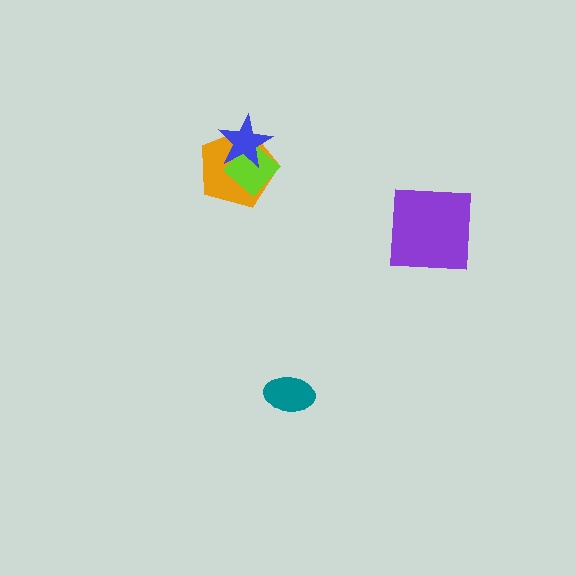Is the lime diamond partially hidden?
Yes, it is partially covered by another shape.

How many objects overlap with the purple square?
0 objects overlap with the purple square.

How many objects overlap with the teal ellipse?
0 objects overlap with the teal ellipse.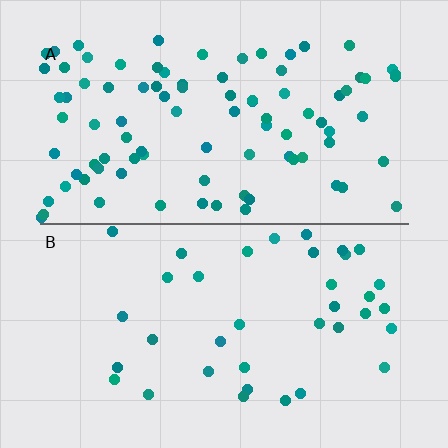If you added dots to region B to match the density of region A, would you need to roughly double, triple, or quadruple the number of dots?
Approximately double.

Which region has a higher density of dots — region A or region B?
A (the top).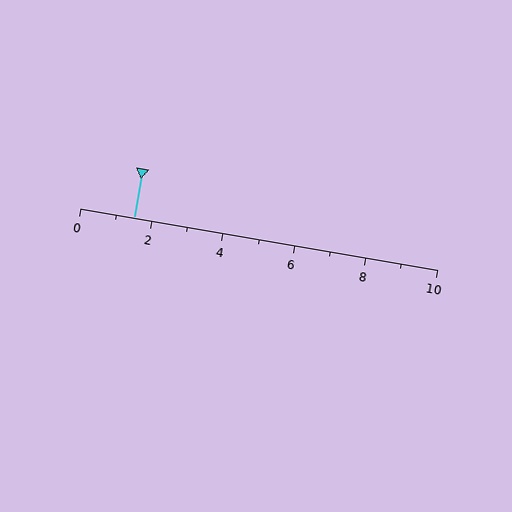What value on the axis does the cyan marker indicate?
The marker indicates approximately 1.5.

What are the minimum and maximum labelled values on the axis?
The axis runs from 0 to 10.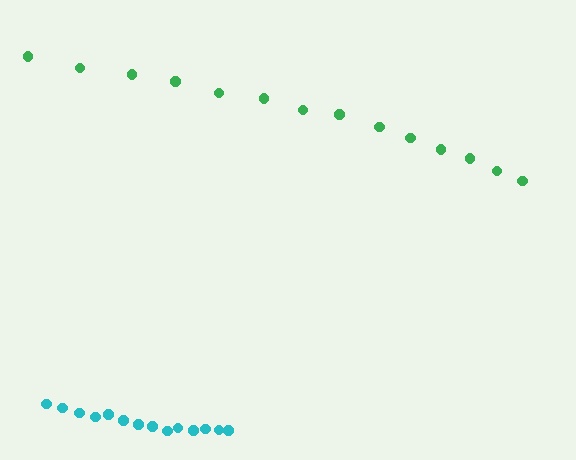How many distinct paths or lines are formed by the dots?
There are 2 distinct paths.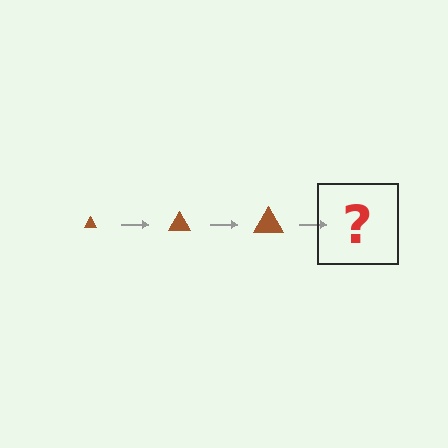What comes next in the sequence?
The next element should be a brown triangle, larger than the previous one.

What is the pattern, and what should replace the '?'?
The pattern is that the triangle gets progressively larger each step. The '?' should be a brown triangle, larger than the previous one.